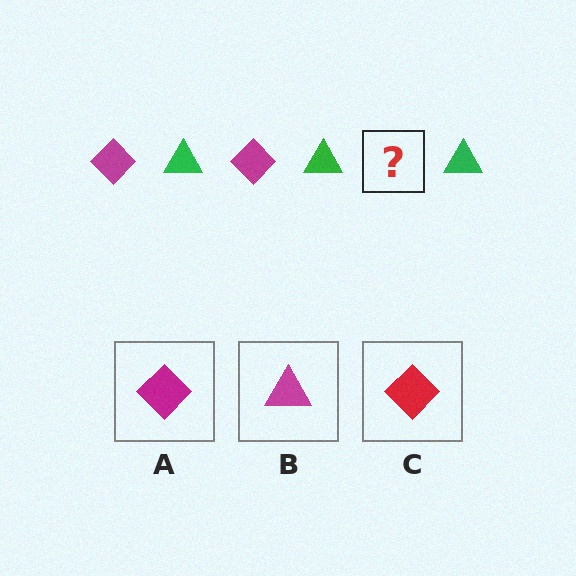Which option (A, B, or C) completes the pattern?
A.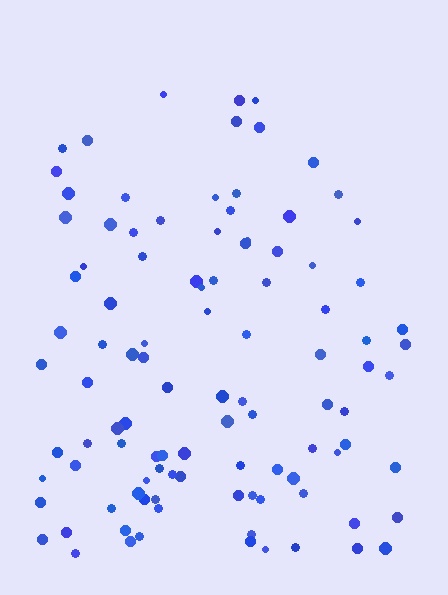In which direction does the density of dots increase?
From top to bottom, with the bottom side densest.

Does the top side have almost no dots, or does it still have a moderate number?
Still a moderate number, just noticeably fewer than the bottom.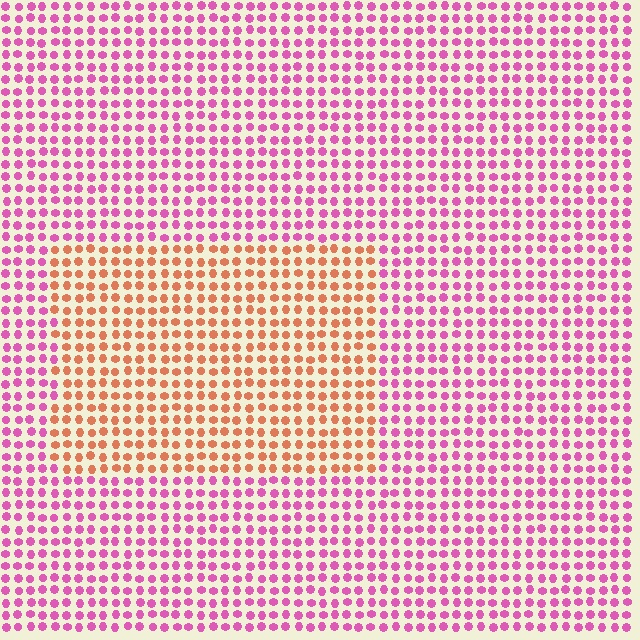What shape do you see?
I see a rectangle.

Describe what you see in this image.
The image is filled with small pink elements in a uniform arrangement. A rectangle-shaped region is visible where the elements are tinted to a slightly different hue, forming a subtle color boundary.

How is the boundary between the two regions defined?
The boundary is defined purely by a slight shift in hue (about 57 degrees). Spacing, size, and orientation are identical on both sides.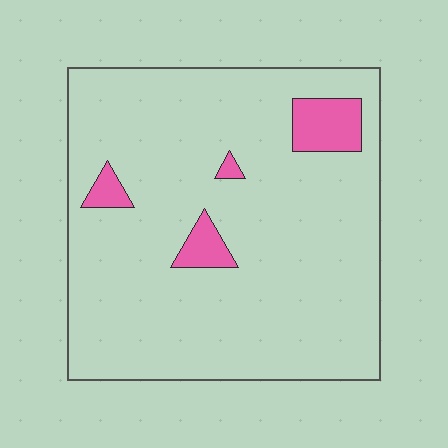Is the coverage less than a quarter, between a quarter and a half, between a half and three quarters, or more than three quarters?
Less than a quarter.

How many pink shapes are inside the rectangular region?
4.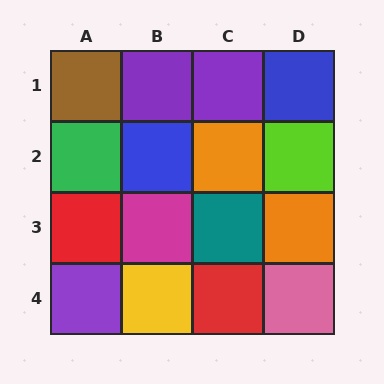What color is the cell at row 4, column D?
Pink.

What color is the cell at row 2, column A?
Green.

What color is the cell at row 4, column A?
Purple.